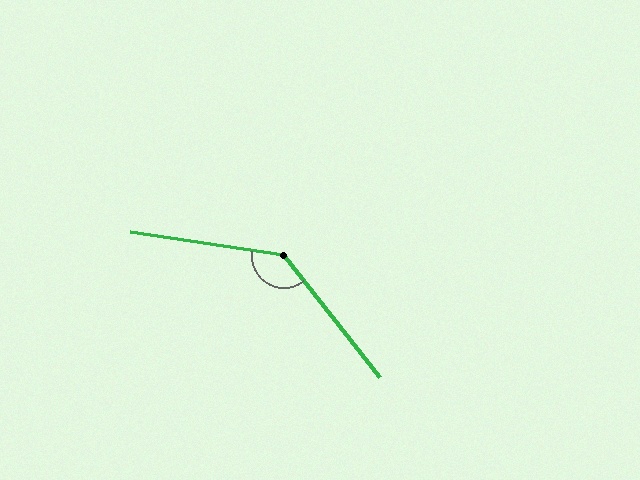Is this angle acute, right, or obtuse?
It is obtuse.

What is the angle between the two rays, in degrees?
Approximately 137 degrees.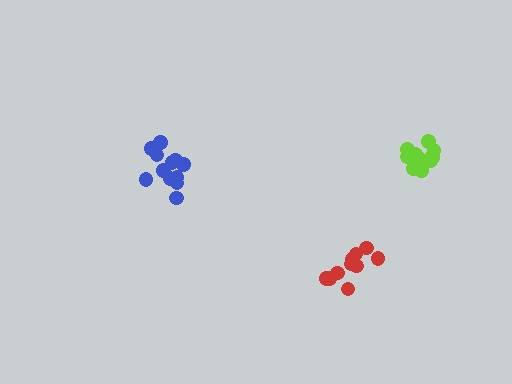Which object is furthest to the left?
The blue cluster is leftmost.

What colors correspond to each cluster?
The clusters are colored: lime, blue, red.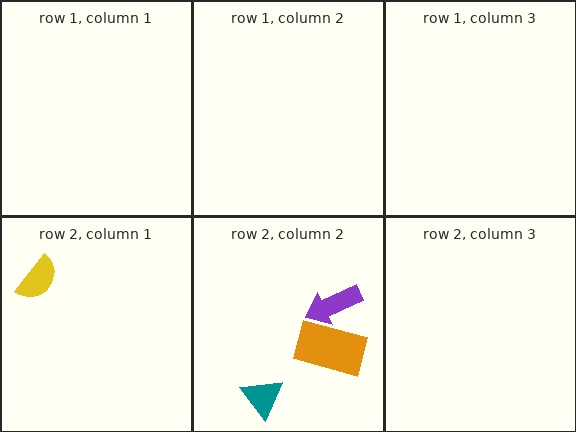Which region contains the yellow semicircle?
The row 2, column 1 region.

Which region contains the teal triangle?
The row 2, column 2 region.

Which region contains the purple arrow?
The row 2, column 2 region.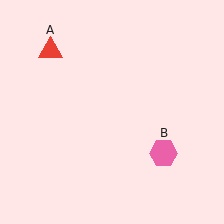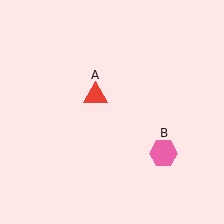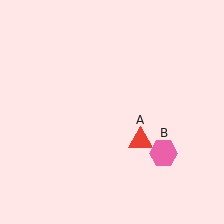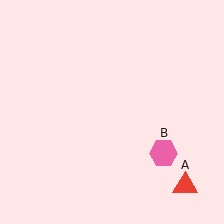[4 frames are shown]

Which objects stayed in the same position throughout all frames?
Pink hexagon (object B) remained stationary.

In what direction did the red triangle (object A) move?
The red triangle (object A) moved down and to the right.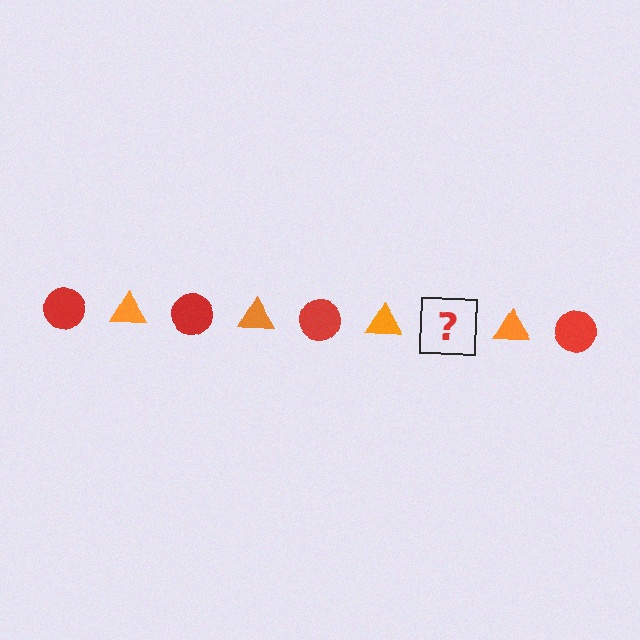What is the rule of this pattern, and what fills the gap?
The rule is that the pattern alternates between red circle and orange triangle. The gap should be filled with a red circle.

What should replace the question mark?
The question mark should be replaced with a red circle.